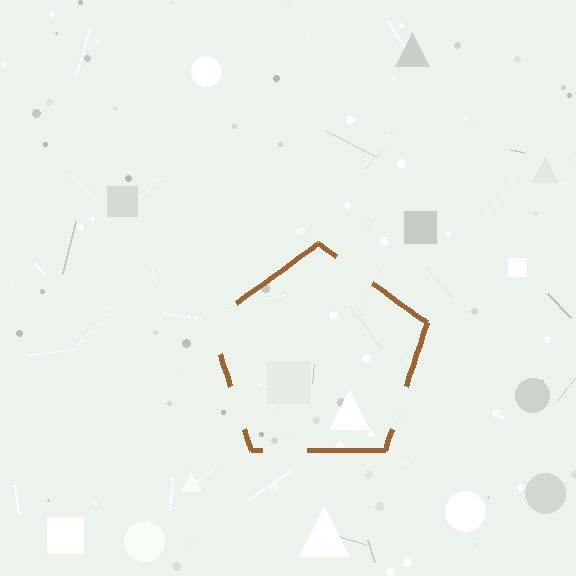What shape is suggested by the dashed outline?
The dashed outline suggests a pentagon.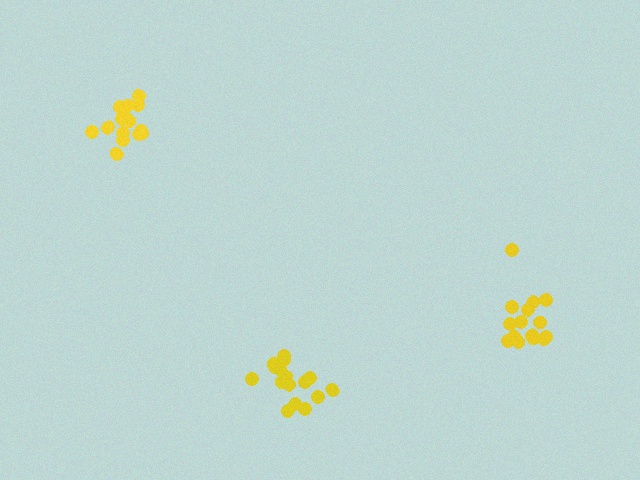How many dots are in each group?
Group 1: 16 dots, Group 2: 17 dots, Group 3: 15 dots (48 total).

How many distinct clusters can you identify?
There are 3 distinct clusters.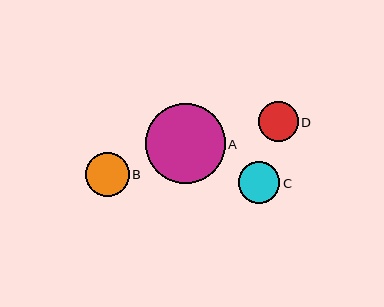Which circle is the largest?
Circle A is the largest with a size of approximately 80 pixels.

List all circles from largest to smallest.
From largest to smallest: A, B, C, D.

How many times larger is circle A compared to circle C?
Circle A is approximately 1.9 times the size of circle C.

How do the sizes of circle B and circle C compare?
Circle B and circle C are approximately the same size.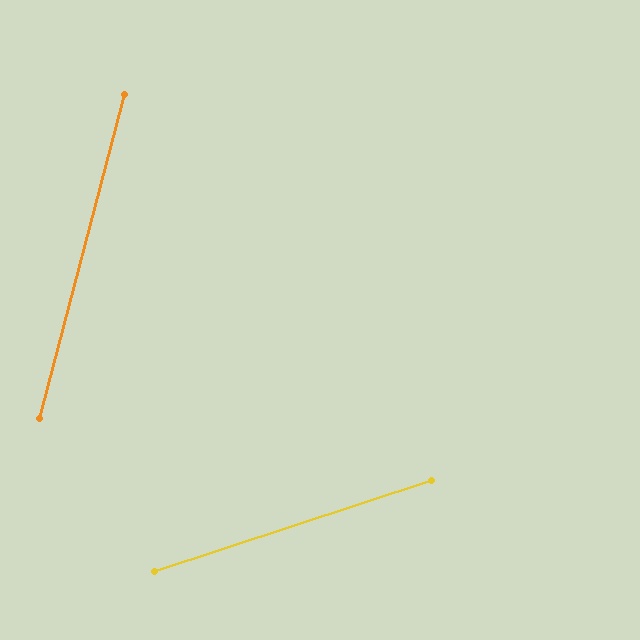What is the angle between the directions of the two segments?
Approximately 57 degrees.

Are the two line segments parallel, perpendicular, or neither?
Neither parallel nor perpendicular — they differ by about 57°.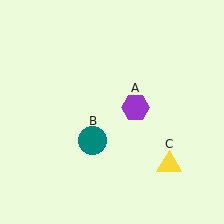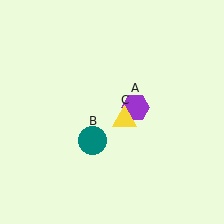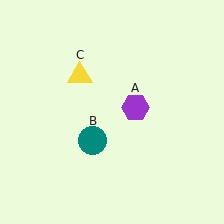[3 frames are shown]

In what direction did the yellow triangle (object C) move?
The yellow triangle (object C) moved up and to the left.